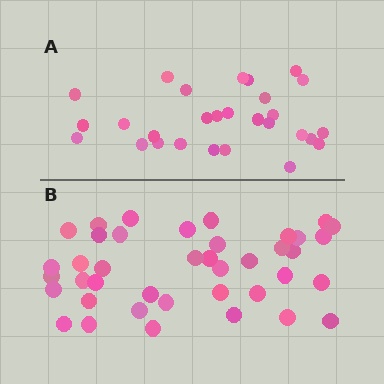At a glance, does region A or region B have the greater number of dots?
Region B (the bottom region) has more dots.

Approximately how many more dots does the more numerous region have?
Region B has roughly 12 or so more dots than region A.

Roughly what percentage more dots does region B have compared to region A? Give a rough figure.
About 45% more.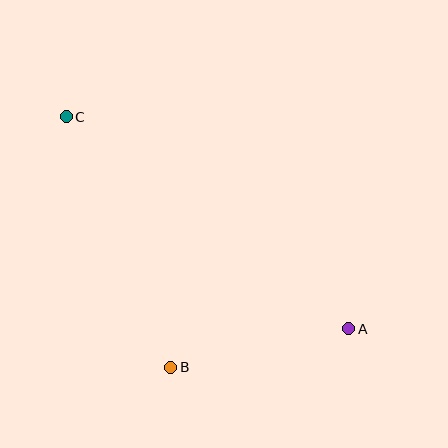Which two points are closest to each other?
Points A and B are closest to each other.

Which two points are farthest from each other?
Points A and C are farthest from each other.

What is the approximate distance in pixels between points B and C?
The distance between B and C is approximately 272 pixels.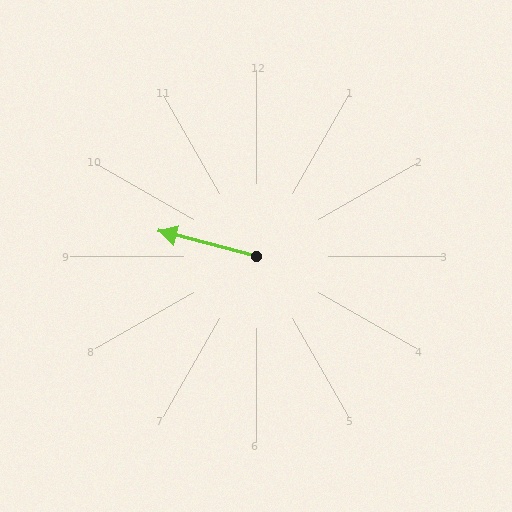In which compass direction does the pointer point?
West.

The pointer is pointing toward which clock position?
Roughly 9 o'clock.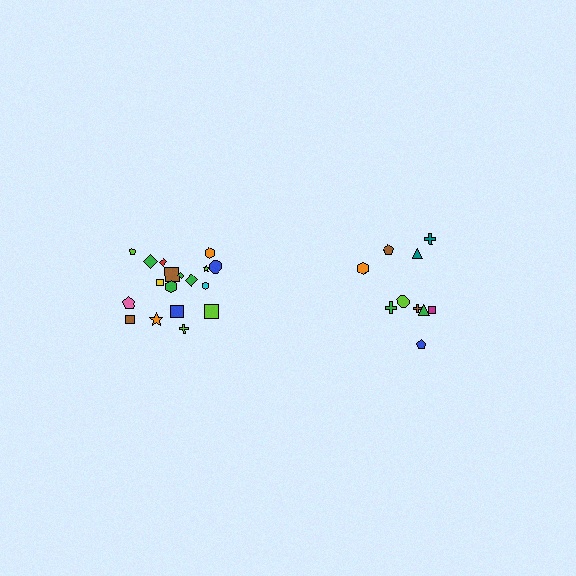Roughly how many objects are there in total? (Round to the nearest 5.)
Roughly 30 objects in total.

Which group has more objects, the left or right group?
The left group.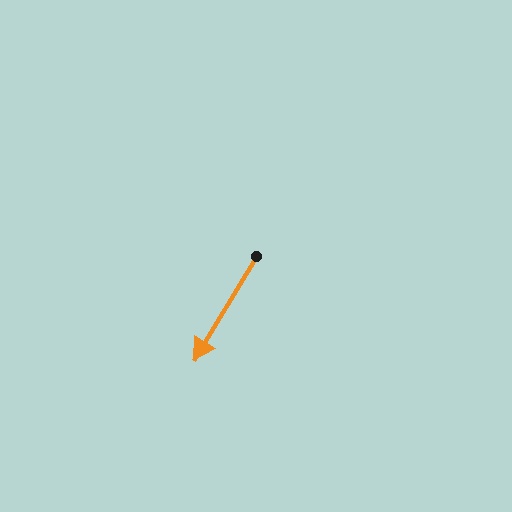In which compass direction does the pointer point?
Southwest.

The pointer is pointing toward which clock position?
Roughly 7 o'clock.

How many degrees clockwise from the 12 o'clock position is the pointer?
Approximately 211 degrees.